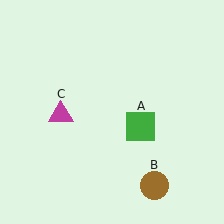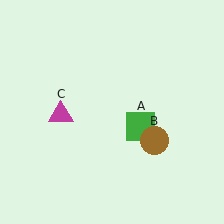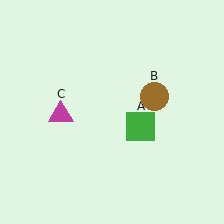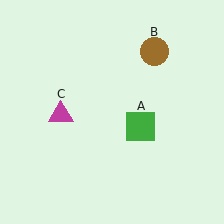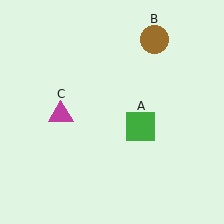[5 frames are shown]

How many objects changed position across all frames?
1 object changed position: brown circle (object B).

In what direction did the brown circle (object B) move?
The brown circle (object B) moved up.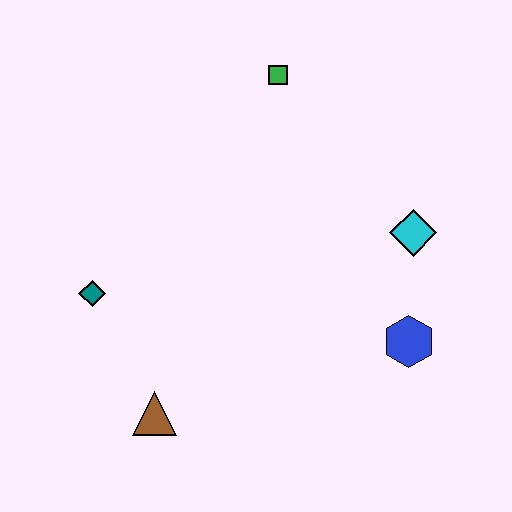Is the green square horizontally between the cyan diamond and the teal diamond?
Yes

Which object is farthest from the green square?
The brown triangle is farthest from the green square.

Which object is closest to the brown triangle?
The teal diamond is closest to the brown triangle.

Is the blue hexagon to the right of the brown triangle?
Yes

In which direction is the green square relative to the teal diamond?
The green square is above the teal diamond.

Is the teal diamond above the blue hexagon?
Yes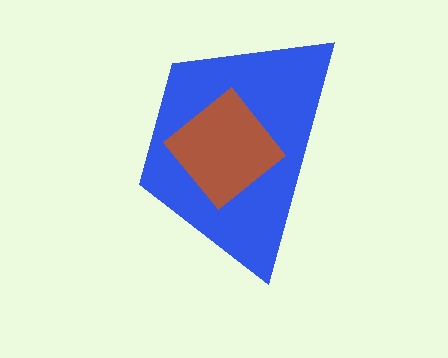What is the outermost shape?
The blue trapezoid.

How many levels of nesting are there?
2.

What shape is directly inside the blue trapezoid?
The brown diamond.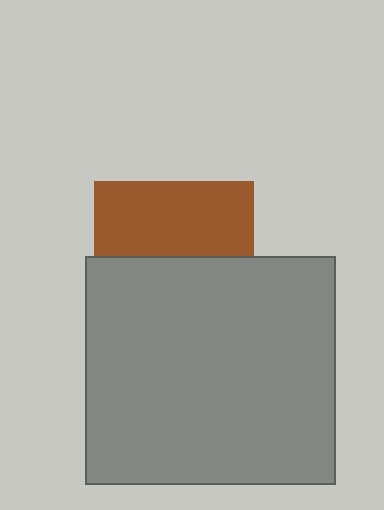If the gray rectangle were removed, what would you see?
You would see the complete brown square.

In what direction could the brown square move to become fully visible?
The brown square could move up. That would shift it out from behind the gray rectangle entirely.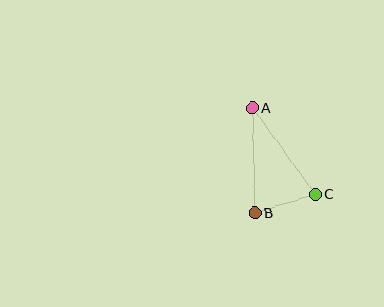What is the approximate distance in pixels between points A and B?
The distance between A and B is approximately 105 pixels.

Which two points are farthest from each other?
Points A and C are farthest from each other.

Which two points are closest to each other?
Points B and C are closest to each other.